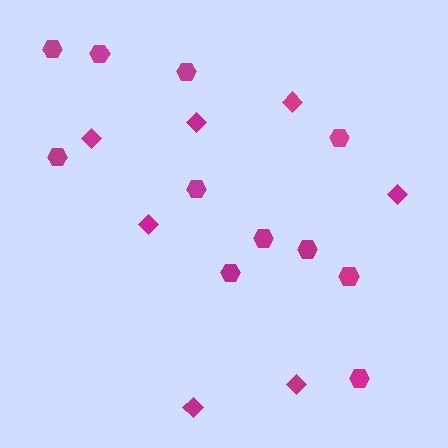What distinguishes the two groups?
There are 2 groups: one group of hexagons (11) and one group of diamonds (7).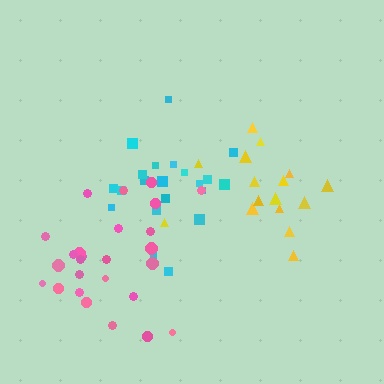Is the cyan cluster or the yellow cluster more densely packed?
Cyan.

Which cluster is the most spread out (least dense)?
Yellow.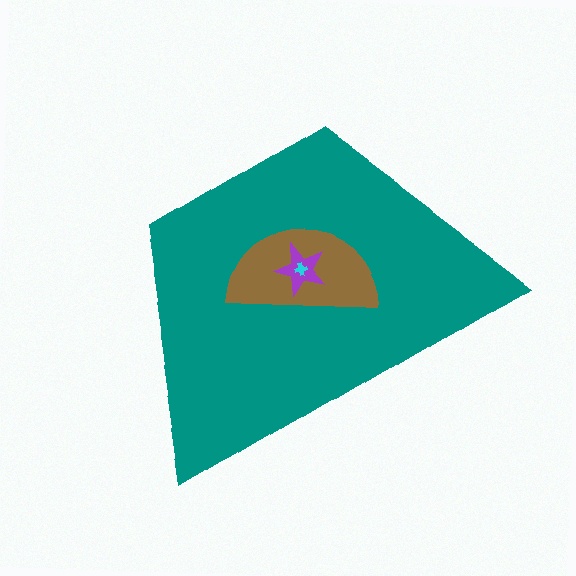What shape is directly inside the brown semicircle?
The purple star.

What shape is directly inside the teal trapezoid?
The brown semicircle.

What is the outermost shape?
The teal trapezoid.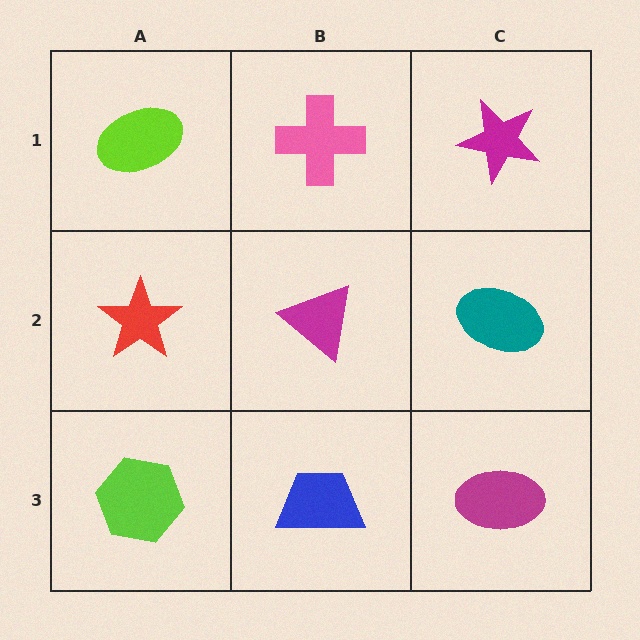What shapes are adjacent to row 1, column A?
A red star (row 2, column A), a pink cross (row 1, column B).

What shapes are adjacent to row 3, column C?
A teal ellipse (row 2, column C), a blue trapezoid (row 3, column B).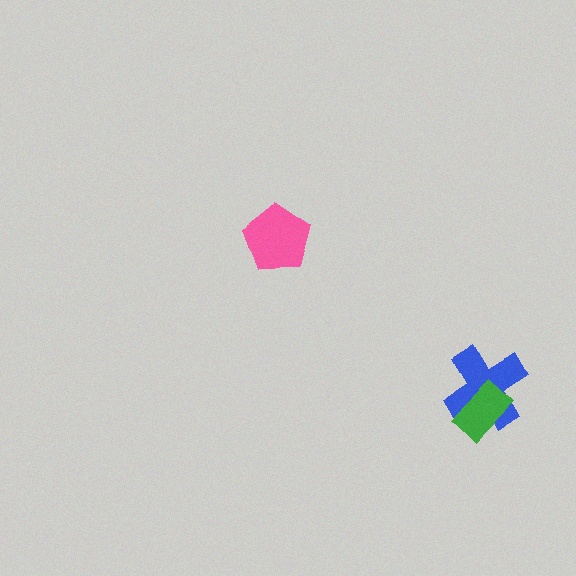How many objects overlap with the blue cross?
1 object overlaps with the blue cross.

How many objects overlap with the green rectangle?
1 object overlaps with the green rectangle.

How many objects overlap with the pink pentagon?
0 objects overlap with the pink pentagon.